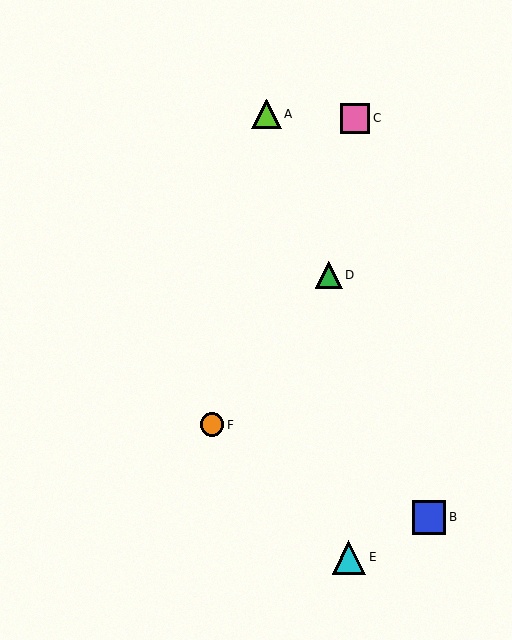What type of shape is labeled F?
Shape F is an orange circle.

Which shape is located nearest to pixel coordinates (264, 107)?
The lime triangle (labeled A) at (267, 114) is nearest to that location.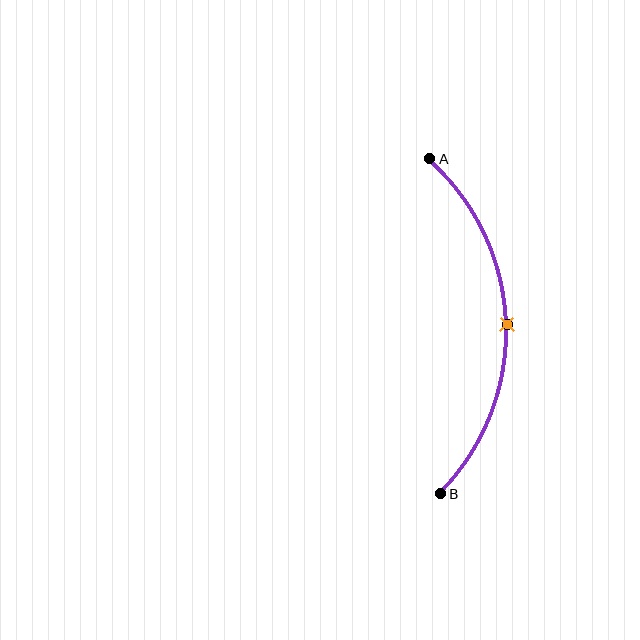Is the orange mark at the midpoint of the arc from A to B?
Yes. The orange mark lies on the arc at equal arc-length from both A and B — it is the arc midpoint.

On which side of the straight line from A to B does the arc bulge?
The arc bulges to the right of the straight line connecting A and B.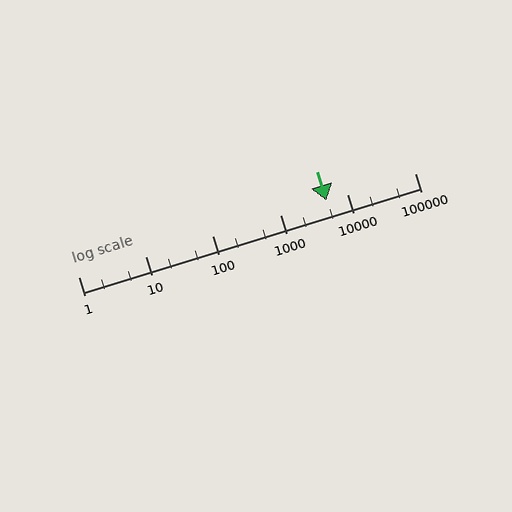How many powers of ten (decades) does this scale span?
The scale spans 5 decades, from 1 to 100000.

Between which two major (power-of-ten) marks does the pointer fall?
The pointer is between 1000 and 10000.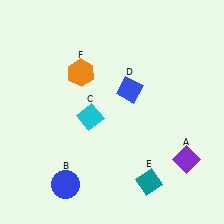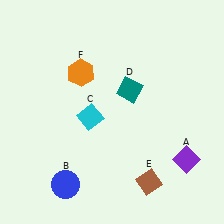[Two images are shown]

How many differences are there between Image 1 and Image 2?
There are 2 differences between the two images.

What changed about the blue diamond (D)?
In Image 1, D is blue. In Image 2, it changed to teal.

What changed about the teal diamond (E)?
In Image 1, E is teal. In Image 2, it changed to brown.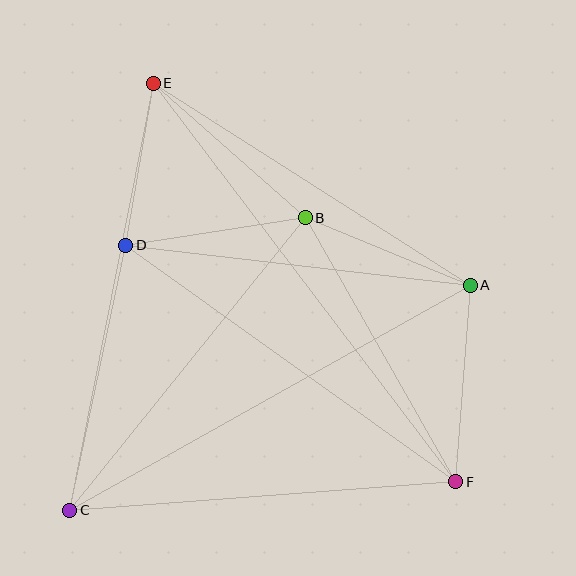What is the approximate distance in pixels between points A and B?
The distance between A and B is approximately 178 pixels.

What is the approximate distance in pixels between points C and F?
The distance between C and F is approximately 387 pixels.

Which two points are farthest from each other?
Points E and F are farthest from each other.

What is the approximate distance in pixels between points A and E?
The distance between A and E is approximately 376 pixels.